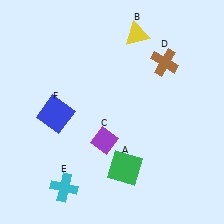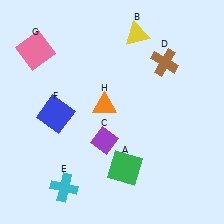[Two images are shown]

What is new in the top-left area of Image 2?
A pink square (G) was added in the top-left area of Image 2.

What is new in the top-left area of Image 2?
An orange triangle (H) was added in the top-left area of Image 2.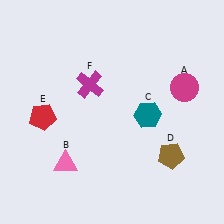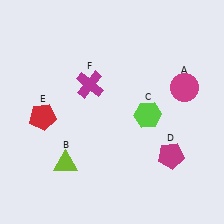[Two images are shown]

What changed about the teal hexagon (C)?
In Image 1, C is teal. In Image 2, it changed to lime.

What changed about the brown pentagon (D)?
In Image 1, D is brown. In Image 2, it changed to magenta.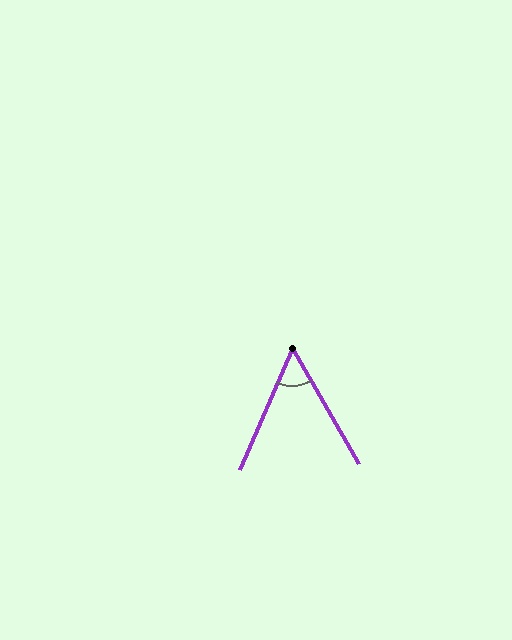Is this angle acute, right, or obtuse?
It is acute.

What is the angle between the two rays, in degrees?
Approximately 53 degrees.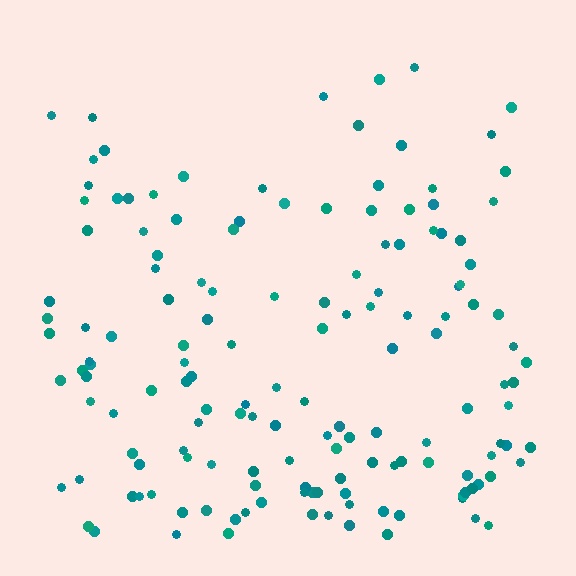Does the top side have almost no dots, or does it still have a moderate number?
Still a moderate number, just noticeably fewer than the bottom.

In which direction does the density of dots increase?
From top to bottom, with the bottom side densest.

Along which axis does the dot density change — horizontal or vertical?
Vertical.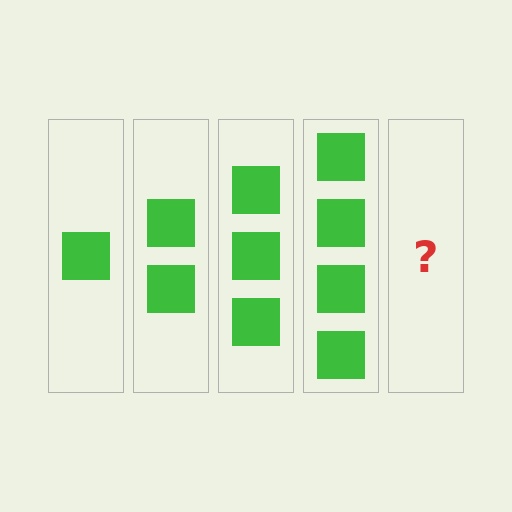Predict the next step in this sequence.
The next step is 5 squares.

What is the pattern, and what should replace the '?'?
The pattern is that each step adds one more square. The '?' should be 5 squares.